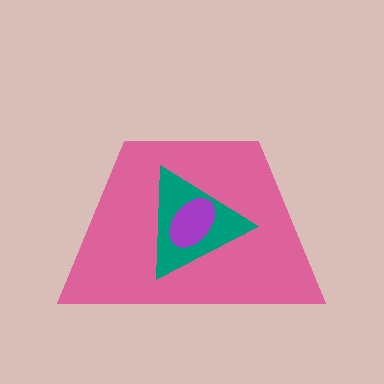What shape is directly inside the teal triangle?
The purple ellipse.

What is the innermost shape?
The purple ellipse.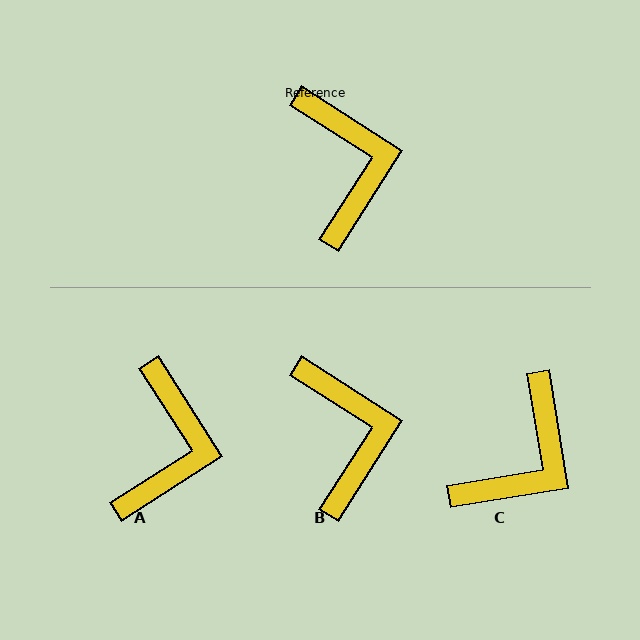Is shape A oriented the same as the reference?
No, it is off by about 25 degrees.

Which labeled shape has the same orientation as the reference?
B.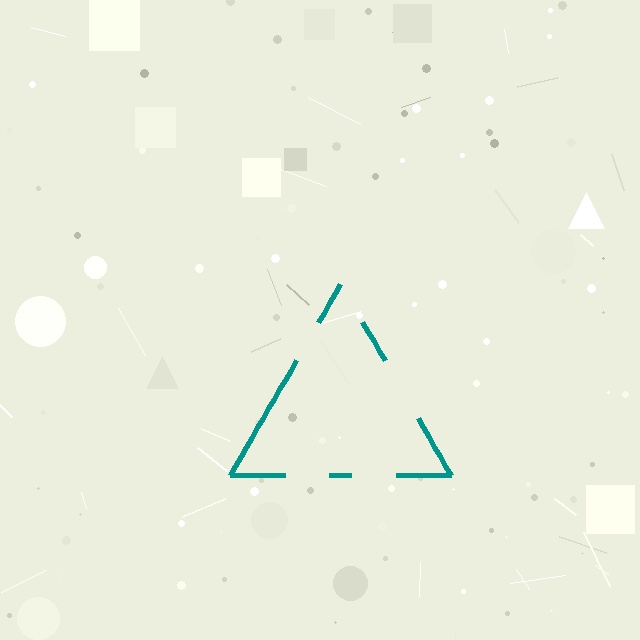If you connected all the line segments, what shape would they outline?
They would outline a triangle.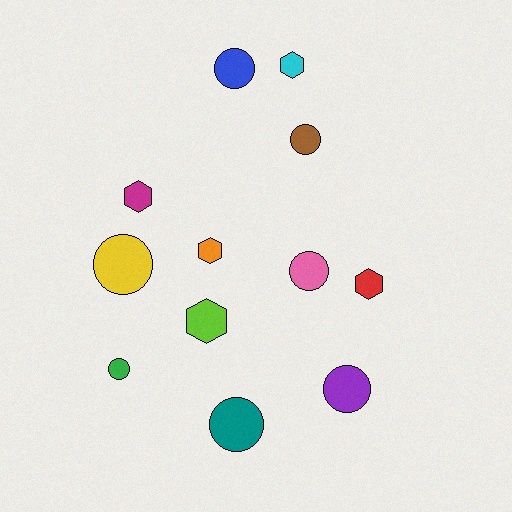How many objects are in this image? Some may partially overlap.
There are 12 objects.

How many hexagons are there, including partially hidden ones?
There are 5 hexagons.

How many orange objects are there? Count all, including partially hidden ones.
There is 1 orange object.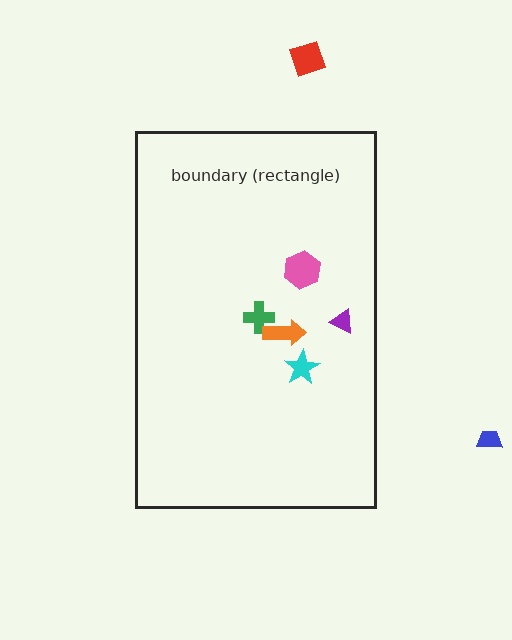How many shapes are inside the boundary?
5 inside, 2 outside.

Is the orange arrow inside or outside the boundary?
Inside.